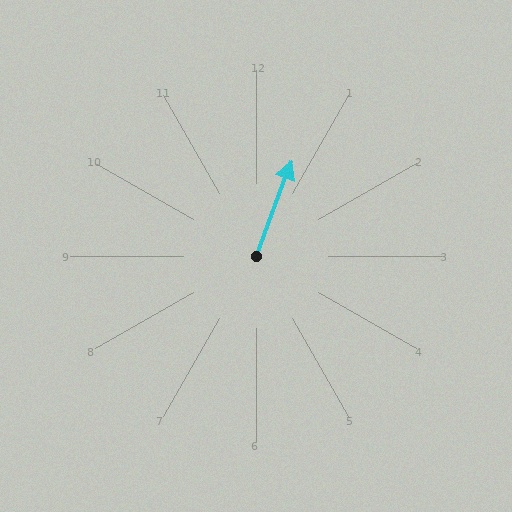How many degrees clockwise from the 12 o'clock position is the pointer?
Approximately 20 degrees.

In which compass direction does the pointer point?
North.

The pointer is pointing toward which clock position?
Roughly 1 o'clock.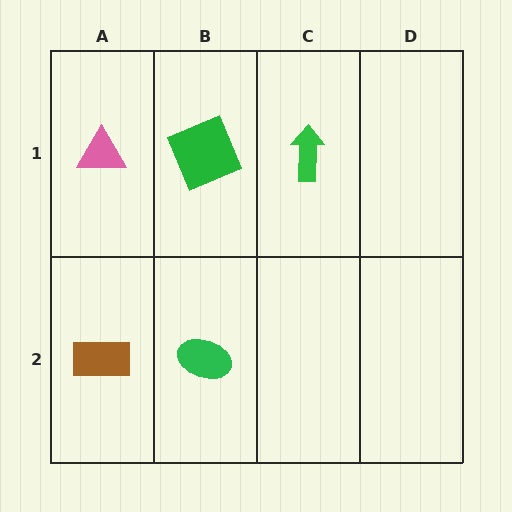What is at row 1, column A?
A pink triangle.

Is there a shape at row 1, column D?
No, that cell is empty.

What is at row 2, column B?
A green ellipse.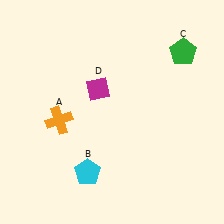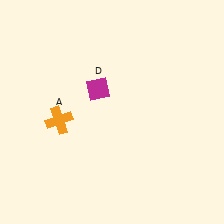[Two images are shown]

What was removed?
The cyan pentagon (B), the green pentagon (C) were removed in Image 2.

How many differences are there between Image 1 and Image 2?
There are 2 differences between the two images.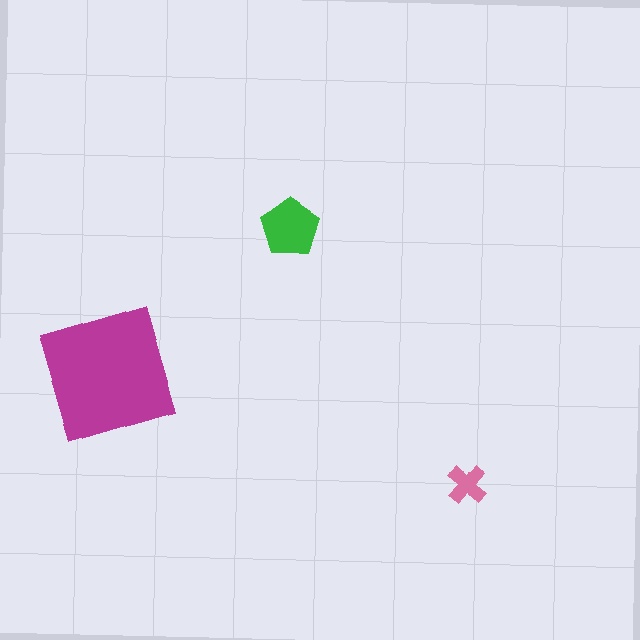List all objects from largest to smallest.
The magenta square, the green pentagon, the pink cross.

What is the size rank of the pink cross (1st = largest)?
3rd.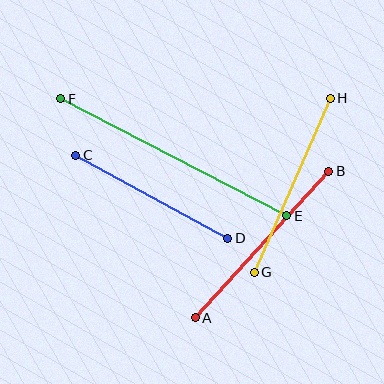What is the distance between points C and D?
The distance is approximately 173 pixels.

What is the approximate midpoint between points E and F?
The midpoint is at approximately (174, 157) pixels.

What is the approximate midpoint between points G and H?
The midpoint is at approximately (292, 185) pixels.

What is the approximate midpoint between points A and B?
The midpoint is at approximately (262, 244) pixels.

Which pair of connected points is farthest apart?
Points E and F are farthest apart.